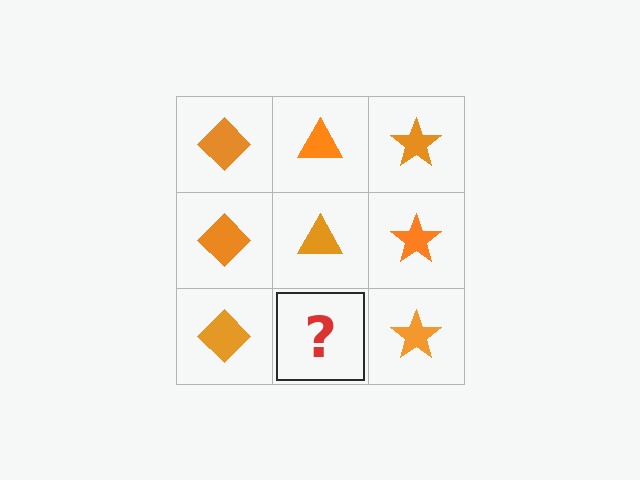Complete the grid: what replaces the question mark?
The question mark should be replaced with an orange triangle.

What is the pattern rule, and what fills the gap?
The rule is that each column has a consistent shape. The gap should be filled with an orange triangle.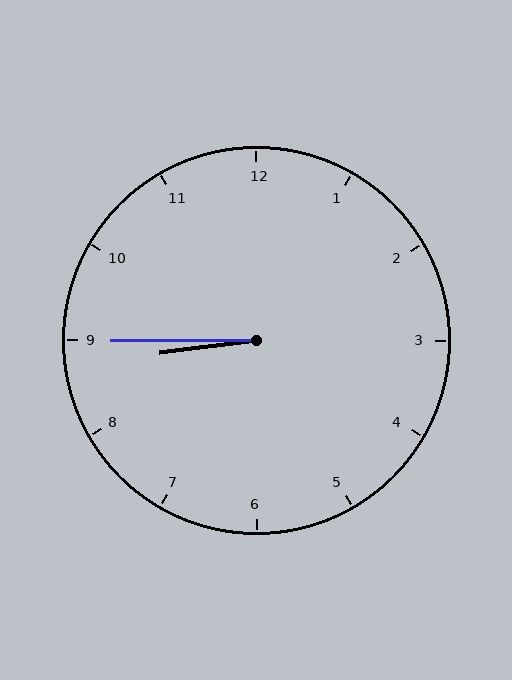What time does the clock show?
8:45.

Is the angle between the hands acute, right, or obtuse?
It is acute.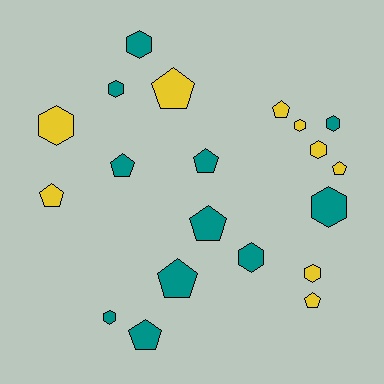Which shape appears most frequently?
Hexagon, with 10 objects.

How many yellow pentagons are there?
There are 5 yellow pentagons.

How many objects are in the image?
There are 20 objects.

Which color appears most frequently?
Teal, with 11 objects.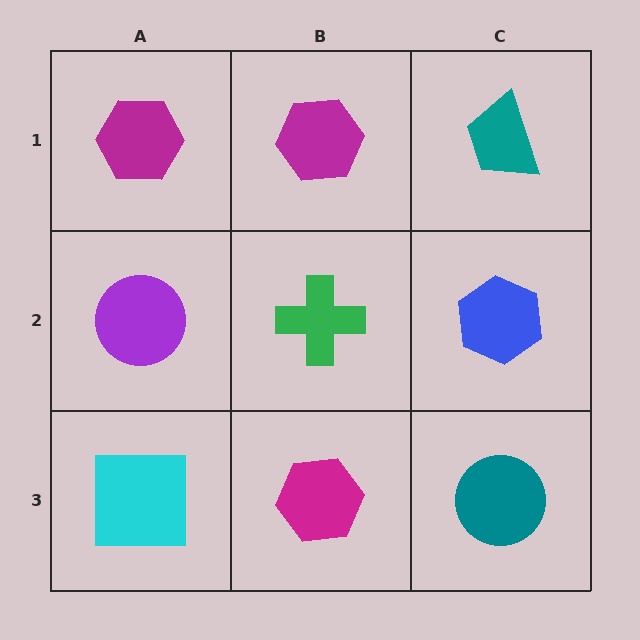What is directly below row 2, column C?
A teal circle.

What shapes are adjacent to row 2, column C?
A teal trapezoid (row 1, column C), a teal circle (row 3, column C), a green cross (row 2, column B).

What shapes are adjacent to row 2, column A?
A magenta hexagon (row 1, column A), a cyan square (row 3, column A), a green cross (row 2, column B).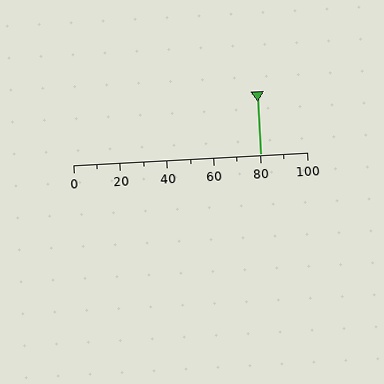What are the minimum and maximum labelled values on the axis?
The axis runs from 0 to 100.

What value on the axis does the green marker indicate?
The marker indicates approximately 80.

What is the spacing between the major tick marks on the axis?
The major ticks are spaced 20 apart.